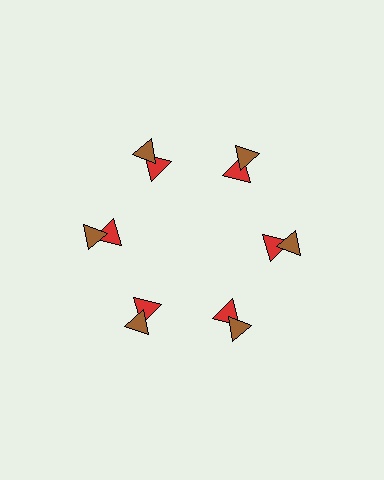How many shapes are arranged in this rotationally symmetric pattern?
There are 12 shapes, arranged in 6 groups of 2.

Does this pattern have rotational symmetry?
Yes, this pattern has 6-fold rotational symmetry. It looks the same after rotating 60 degrees around the center.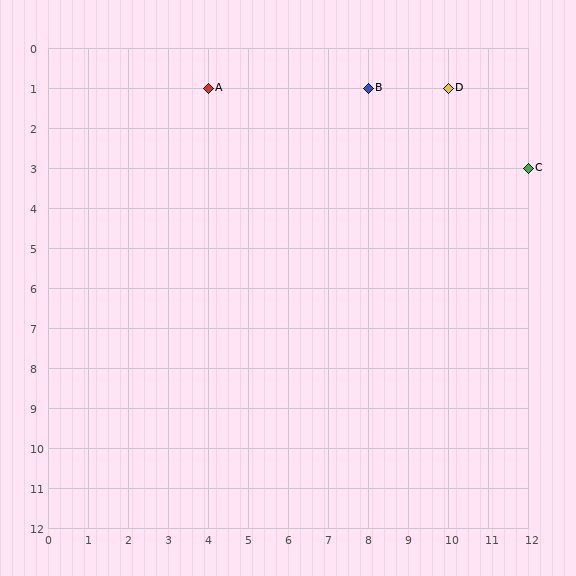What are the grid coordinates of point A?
Point A is at grid coordinates (4, 1).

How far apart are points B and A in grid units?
Points B and A are 4 columns apart.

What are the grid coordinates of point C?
Point C is at grid coordinates (12, 3).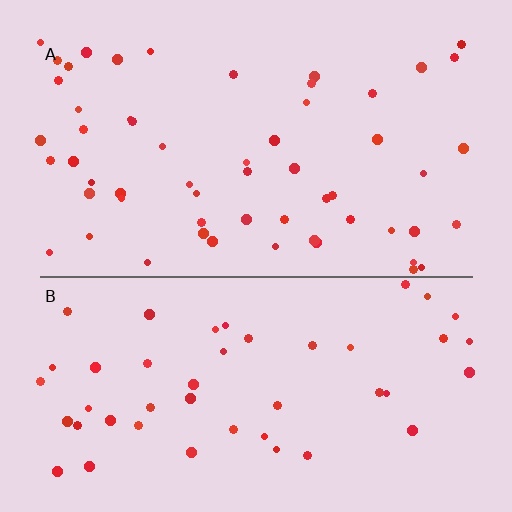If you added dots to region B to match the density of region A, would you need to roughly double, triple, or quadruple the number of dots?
Approximately double.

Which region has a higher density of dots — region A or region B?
A (the top).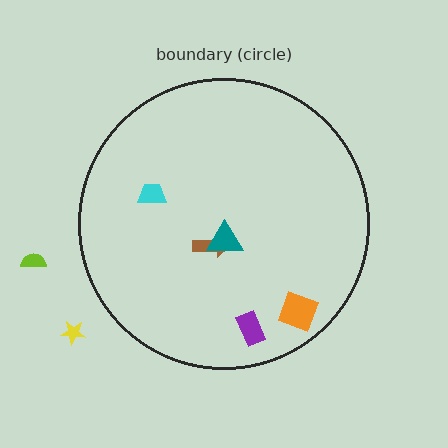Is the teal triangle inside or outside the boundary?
Inside.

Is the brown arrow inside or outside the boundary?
Inside.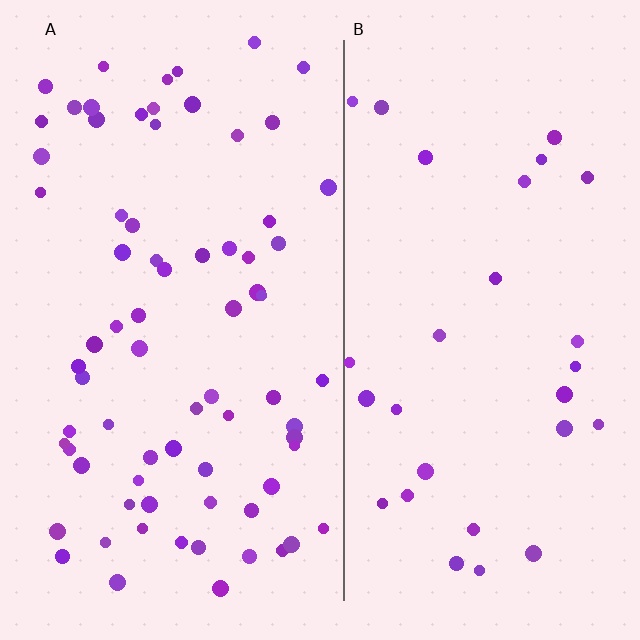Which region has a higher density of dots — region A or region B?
A (the left).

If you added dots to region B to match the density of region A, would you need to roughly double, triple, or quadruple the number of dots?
Approximately triple.